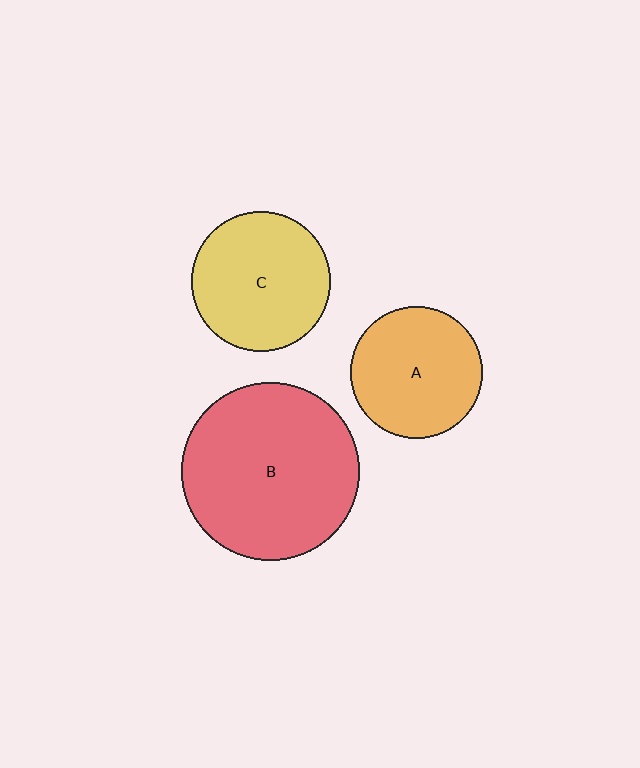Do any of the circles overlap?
No, none of the circles overlap.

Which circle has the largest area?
Circle B (red).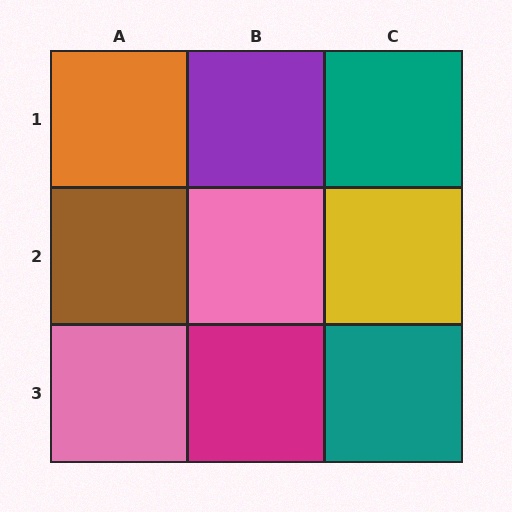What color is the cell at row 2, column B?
Pink.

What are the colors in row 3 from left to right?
Pink, magenta, teal.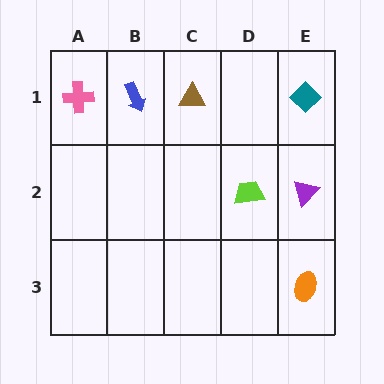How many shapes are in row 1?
4 shapes.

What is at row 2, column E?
A purple triangle.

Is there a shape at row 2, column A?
No, that cell is empty.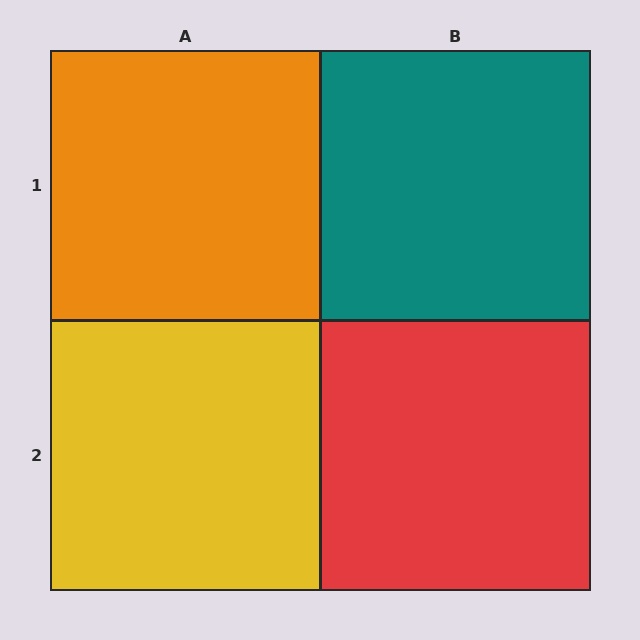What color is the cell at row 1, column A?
Orange.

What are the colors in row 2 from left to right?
Yellow, red.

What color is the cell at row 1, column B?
Teal.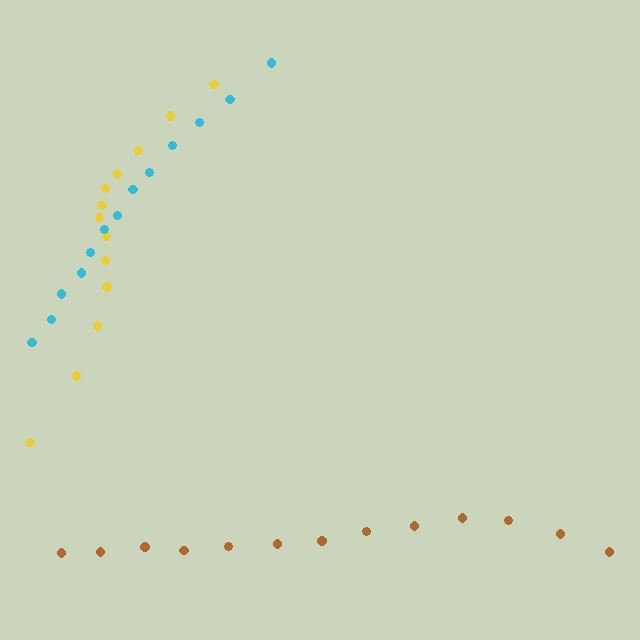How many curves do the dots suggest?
There are 3 distinct paths.